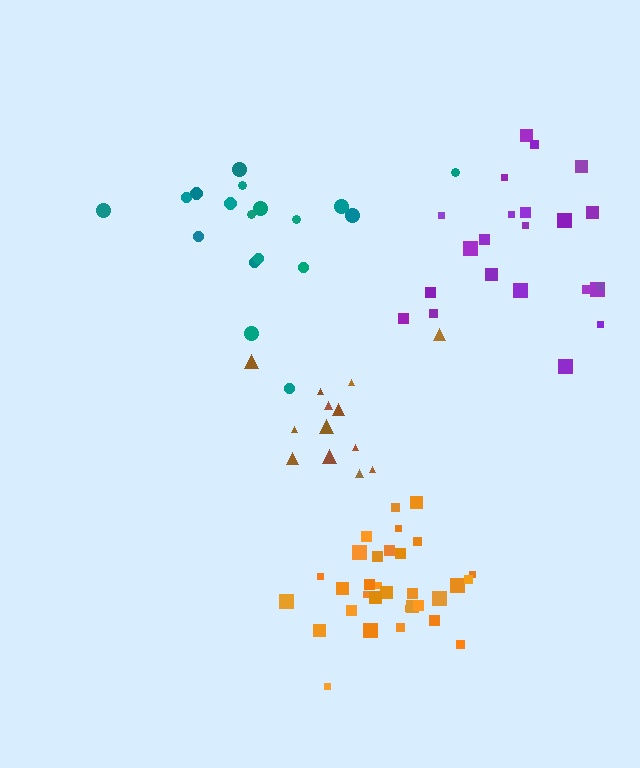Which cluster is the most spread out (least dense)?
Teal.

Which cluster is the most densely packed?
Orange.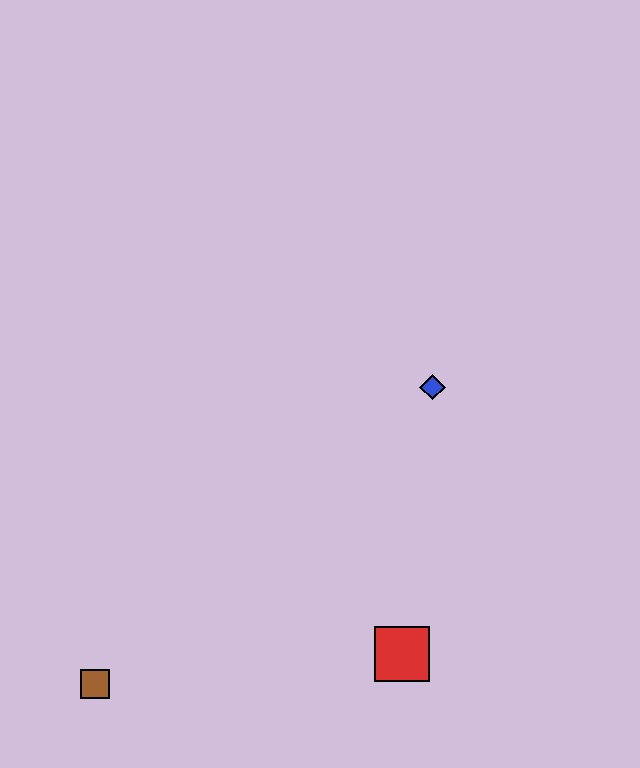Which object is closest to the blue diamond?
The red square is closest to the blue diamond.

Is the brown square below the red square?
Yes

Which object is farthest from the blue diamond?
The brown square is farthest from the blue diamond.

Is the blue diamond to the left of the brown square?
No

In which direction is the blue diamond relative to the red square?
The blue diamond is above the red square.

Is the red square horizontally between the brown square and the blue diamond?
Yes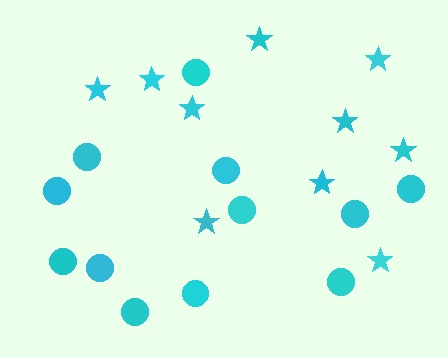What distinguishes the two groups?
There are 2 groups: one group of circles (12) and one group of stars (10).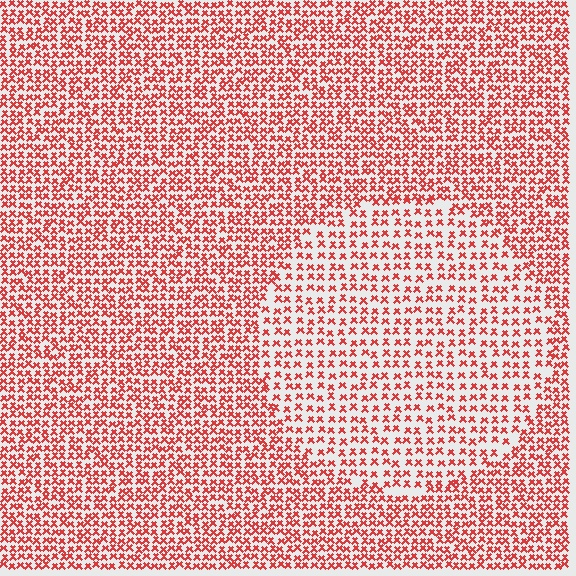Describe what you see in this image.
The image contains small red elements arranged at two different densities. A circle-shaped region is visible where the elements are less densely packed than the surrounding area.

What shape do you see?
I see a circle.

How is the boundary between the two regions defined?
The boundary is defined by a change in element density (approximately 1.7x ratio). All elements are the same color, size, and shape.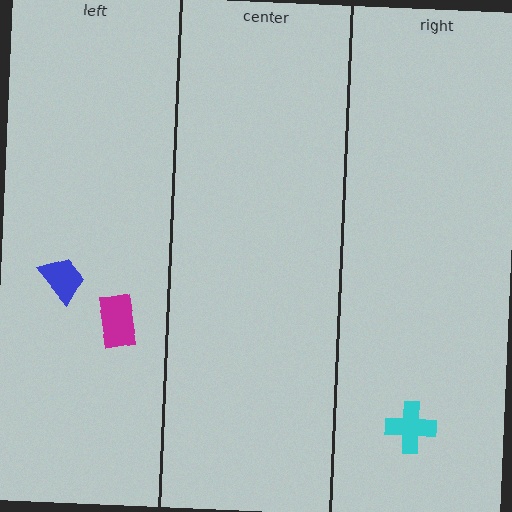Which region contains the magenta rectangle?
The left region.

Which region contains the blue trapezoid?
The left region.